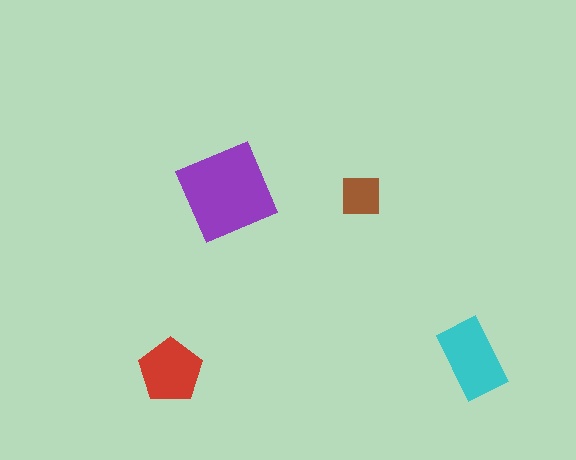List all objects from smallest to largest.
The brown square, the red pentagon, the cyan rectangle, the purple diamond.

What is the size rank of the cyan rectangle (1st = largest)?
2nd.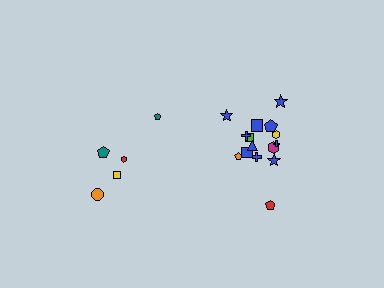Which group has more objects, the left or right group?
The right group.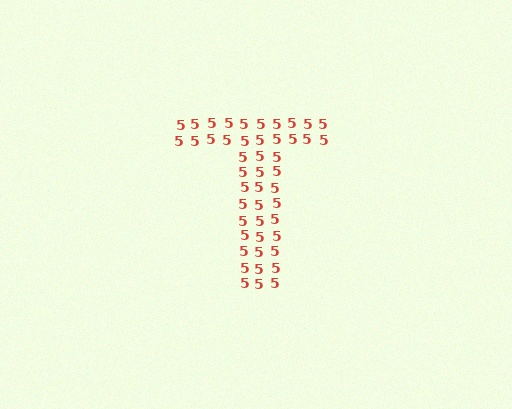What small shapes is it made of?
It is made of small digit 5's.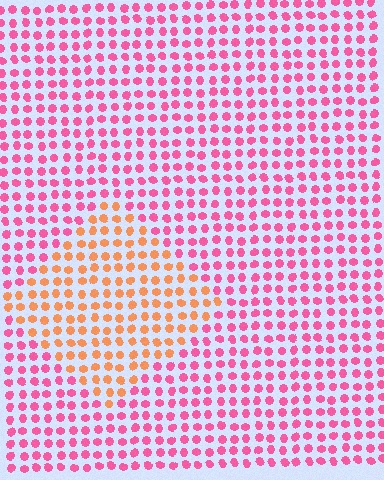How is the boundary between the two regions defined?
The boundary is defined purely by a slight shift in hue (about 50 degrees). Spacing, size, and orientation are identical on both sides.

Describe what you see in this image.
The image is filled with small pink elements in a uniform arrangement. A diamond-shaped region is visible where the elements are tinted to a slightly different hue, forming a subtle color boundary.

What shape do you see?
I see a diamond.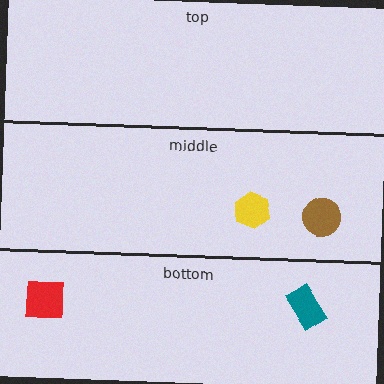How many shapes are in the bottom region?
2.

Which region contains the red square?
The bottom region.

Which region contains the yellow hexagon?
The middle region.